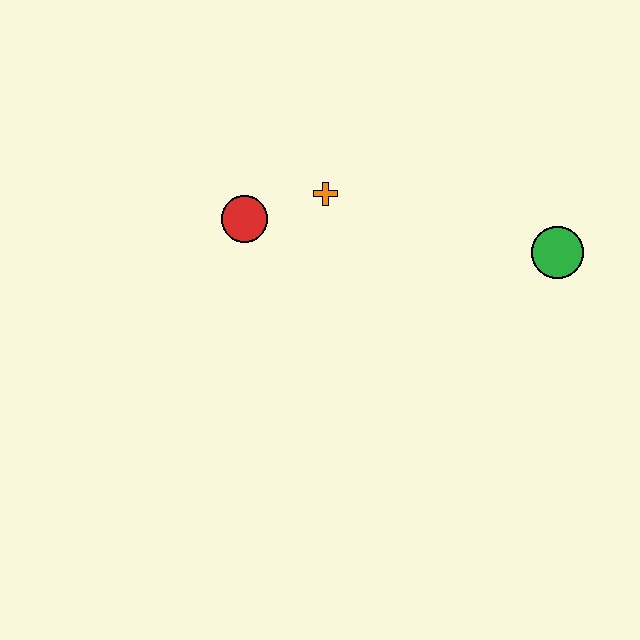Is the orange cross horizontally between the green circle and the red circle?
Yes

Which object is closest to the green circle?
The orange cross is closest to the green circle.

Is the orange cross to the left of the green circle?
Yes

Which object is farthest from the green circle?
The red circle is farthest from the green circle.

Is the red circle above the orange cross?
No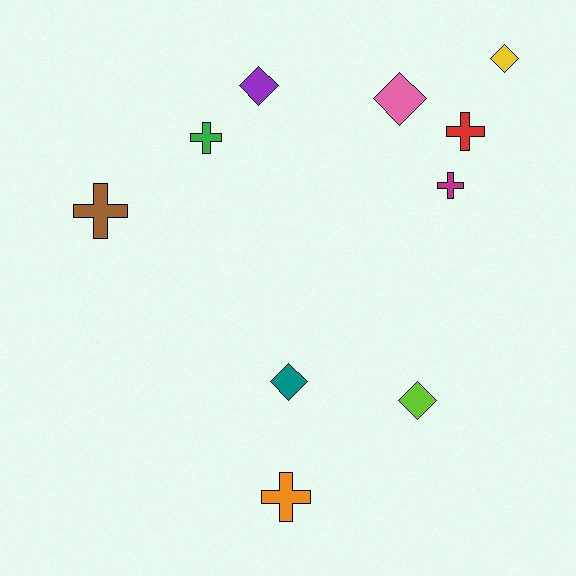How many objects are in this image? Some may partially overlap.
There are 10 objects.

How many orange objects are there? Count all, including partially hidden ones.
There is 1 orange object.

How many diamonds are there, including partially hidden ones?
There are 5 diamonds.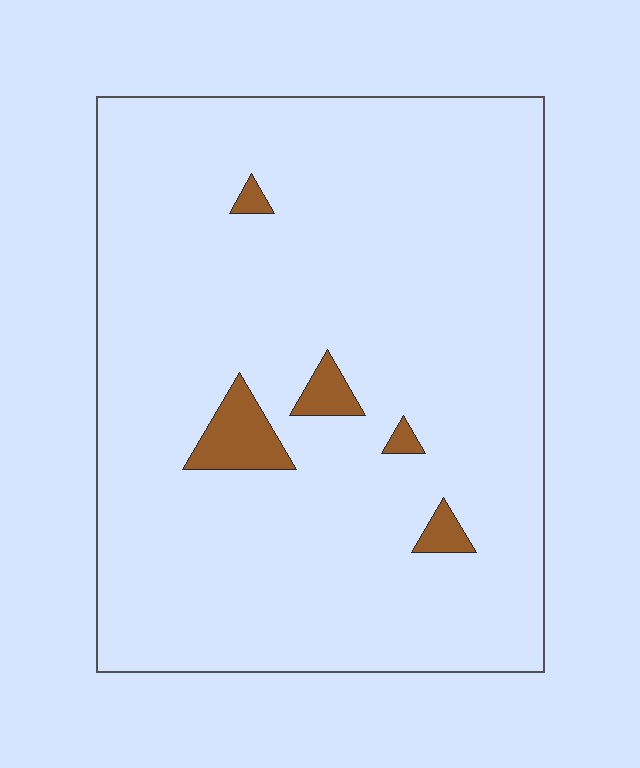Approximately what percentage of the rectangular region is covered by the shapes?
Approximately 5%.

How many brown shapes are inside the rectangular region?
5.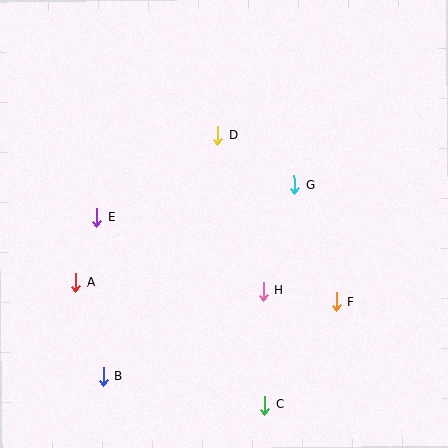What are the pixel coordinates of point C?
Point C is at (265, 405).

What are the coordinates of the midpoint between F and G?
The midpoint between F and G is at (315, 243).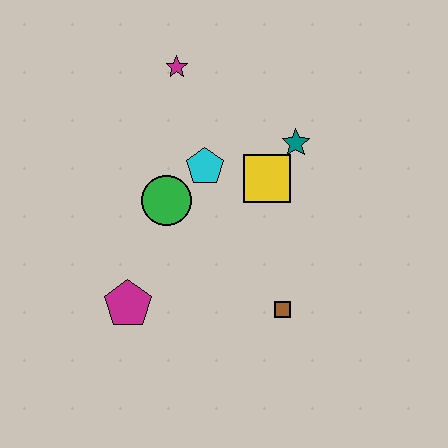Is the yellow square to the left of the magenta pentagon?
No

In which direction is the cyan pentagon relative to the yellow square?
The cyan pentagon is to the left of the yellow square.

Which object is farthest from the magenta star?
The brown square is farthest from the magenta star.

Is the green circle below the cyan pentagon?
Yes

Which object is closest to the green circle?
The cyan pentagon is closest to the green circle.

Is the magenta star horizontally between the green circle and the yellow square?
Yes